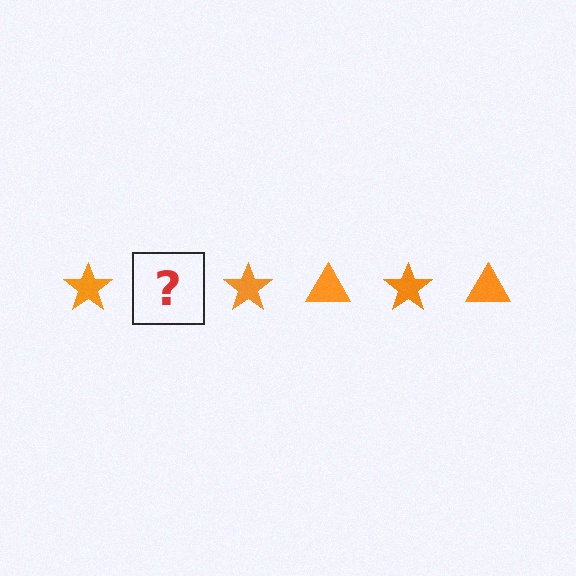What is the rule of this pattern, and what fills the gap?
The rule is that the pattern cycles through star, triangle shapes in orange. The gap should be filled with an orange triangle.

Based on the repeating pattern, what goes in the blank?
The blank should be an orange triangle.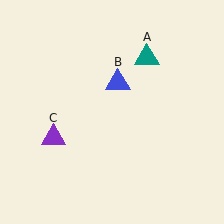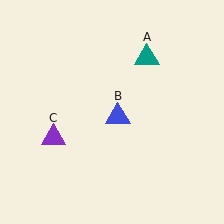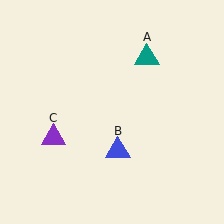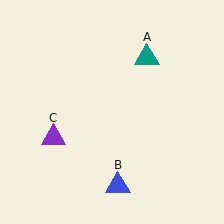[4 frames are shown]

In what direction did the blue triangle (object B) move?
The blue triangle (object B) moved down.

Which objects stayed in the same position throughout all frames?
Teal triangle (object A) and purple triangle (object C) remained stationary.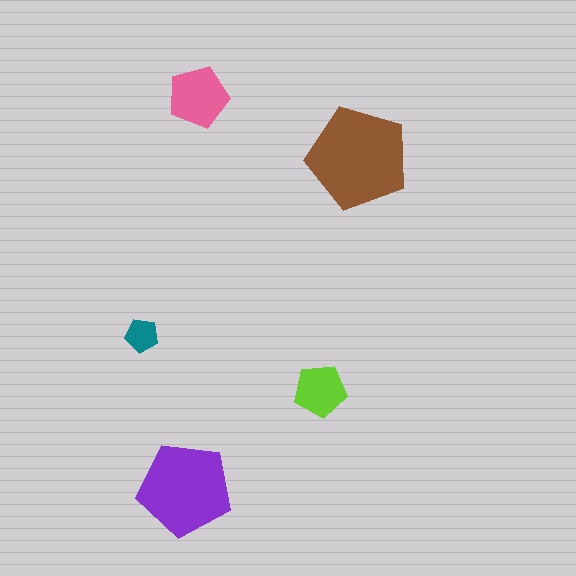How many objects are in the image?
There are 5 objects in the image.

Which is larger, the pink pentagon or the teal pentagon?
The pink one.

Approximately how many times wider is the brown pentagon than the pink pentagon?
About 1.5 times wider.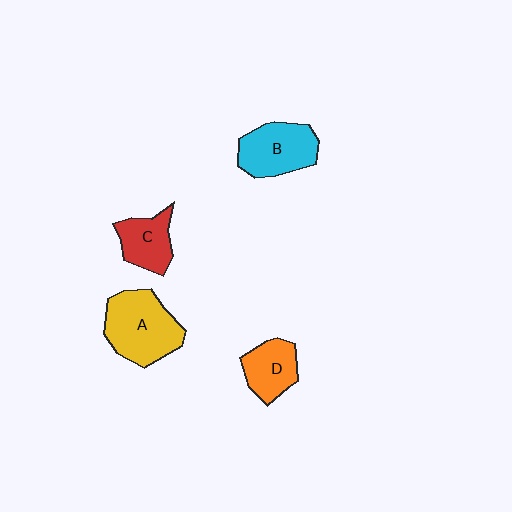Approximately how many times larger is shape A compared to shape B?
Approximately 1.2 times.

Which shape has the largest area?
Shape A (yellow).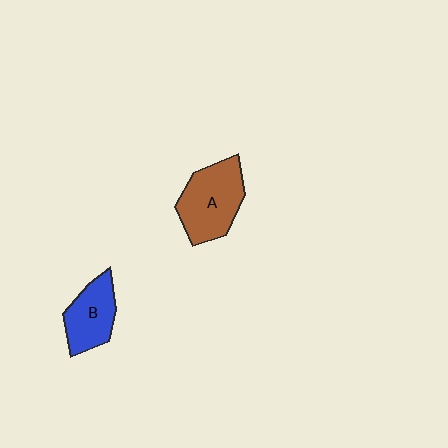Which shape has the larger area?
Shape A (brown).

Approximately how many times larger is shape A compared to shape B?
Approximately 1.3 times.